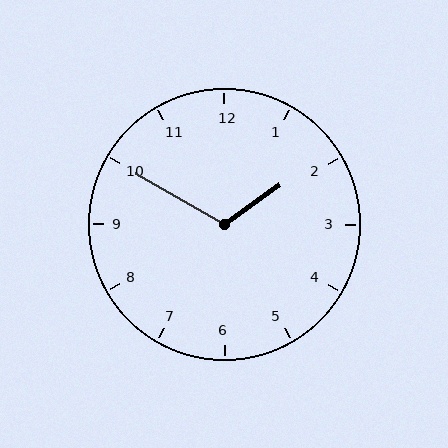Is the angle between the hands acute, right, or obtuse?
It is obtuse.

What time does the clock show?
1:50.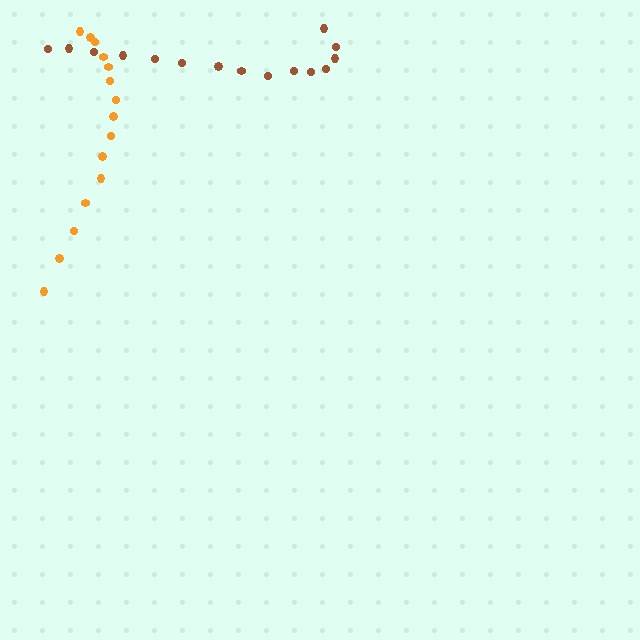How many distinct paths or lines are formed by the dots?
There are 2 distinct paths.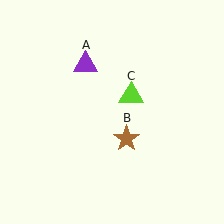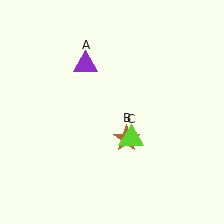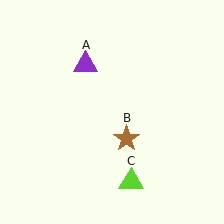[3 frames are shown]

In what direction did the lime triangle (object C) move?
The lime triangle (object C) moved down.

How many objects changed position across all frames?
1 object changed position: lime triangle (object C).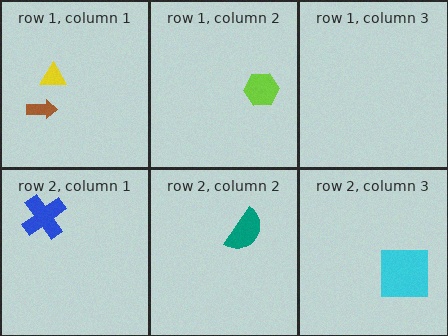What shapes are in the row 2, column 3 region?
The cyan square.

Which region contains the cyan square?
The row 2, column 3 region.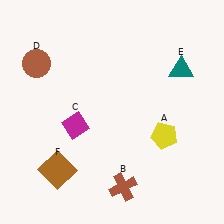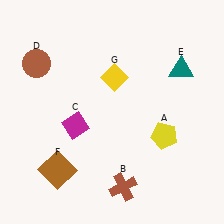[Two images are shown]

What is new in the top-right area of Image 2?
A yellow diamond (G) was added in the top-right area of Image 2.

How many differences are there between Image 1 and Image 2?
There is 1 difference between the two images.